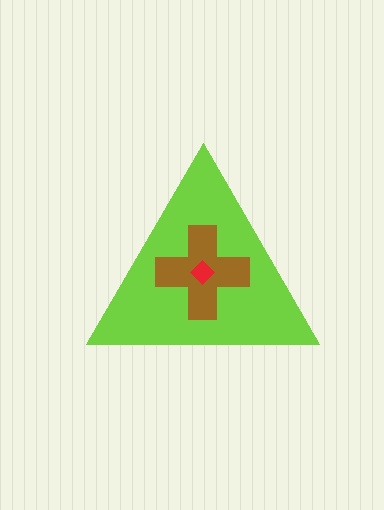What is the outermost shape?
The lime triangle.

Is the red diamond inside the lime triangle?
Yes.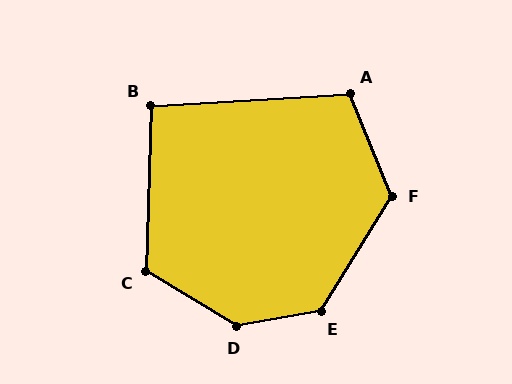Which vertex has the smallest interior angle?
B, at approximately 95 degrees.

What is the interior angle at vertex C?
Approximately 120 degrees (obtuse).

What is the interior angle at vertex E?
Approximately 132 degrees (obtuse).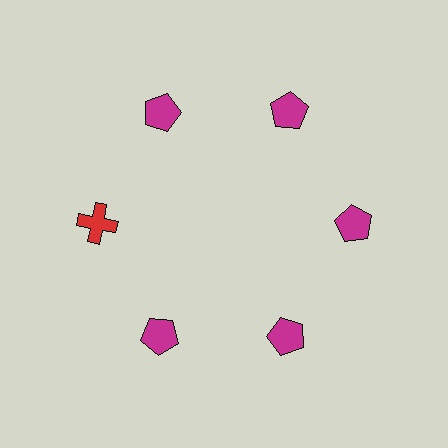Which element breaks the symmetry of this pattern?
The red cross at roughly the 9 o'clock position breaks the symmetry. All other shapes are magenta pentagons.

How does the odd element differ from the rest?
It differs in both color (red instead of magenta) and shape (cross instead of pentagon).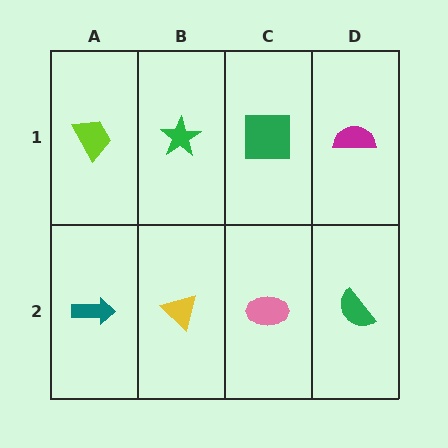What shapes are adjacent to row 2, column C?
A green square (row 1, column C), a yellow triangle (row 2, column B), a green semicircle (row 2, column D).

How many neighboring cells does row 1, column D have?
2.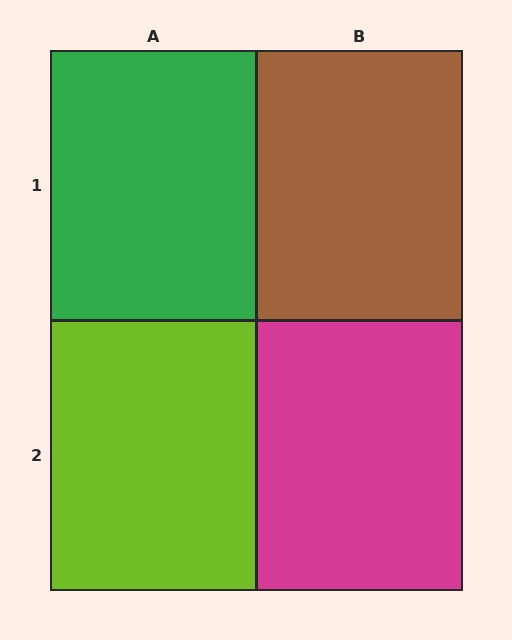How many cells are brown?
1 cell is brown.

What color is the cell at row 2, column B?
Magenta.